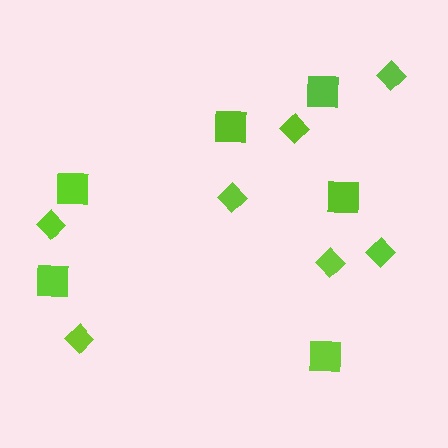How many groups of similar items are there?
There are 2 groups: one group of squares (6) and one group of diamonds (7).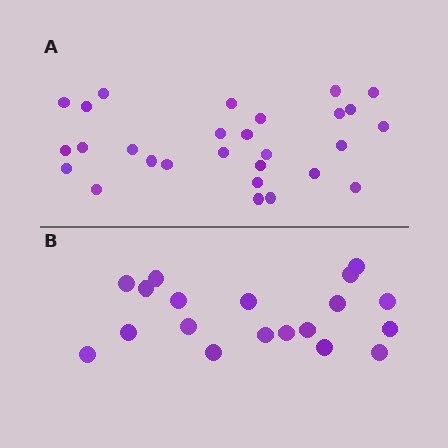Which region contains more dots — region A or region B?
Region A (the top region) has more dots.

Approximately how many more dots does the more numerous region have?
Region A has roughly 8 or so more dots than region B.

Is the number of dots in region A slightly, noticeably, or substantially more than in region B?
Region A has substantially more. The ratio is roughly 1.5 to 1.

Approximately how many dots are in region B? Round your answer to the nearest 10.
About 20 dots. (The exact count is 19, which rounds to 20.)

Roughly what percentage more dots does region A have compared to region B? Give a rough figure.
About 45% more.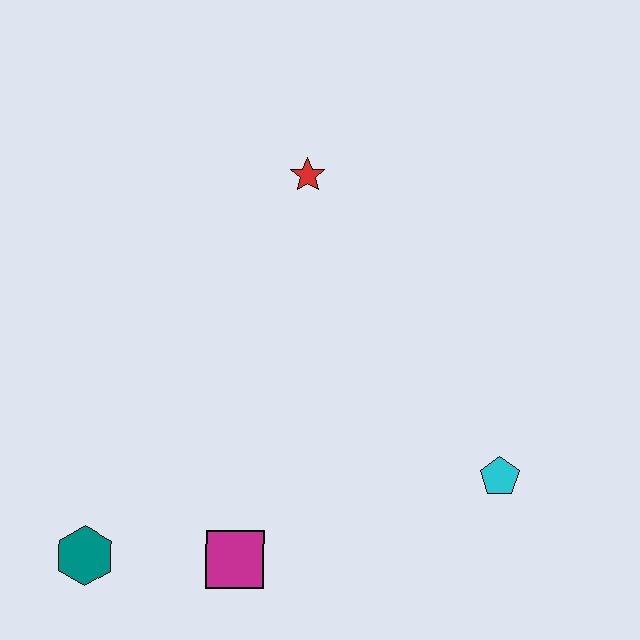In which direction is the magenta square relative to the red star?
The magenta square is below the red star.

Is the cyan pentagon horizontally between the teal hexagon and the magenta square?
No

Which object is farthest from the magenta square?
The red star is farthest from the magenta square.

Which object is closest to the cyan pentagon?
The magenta square is closest to the cyan pentagon.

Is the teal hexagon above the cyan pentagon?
No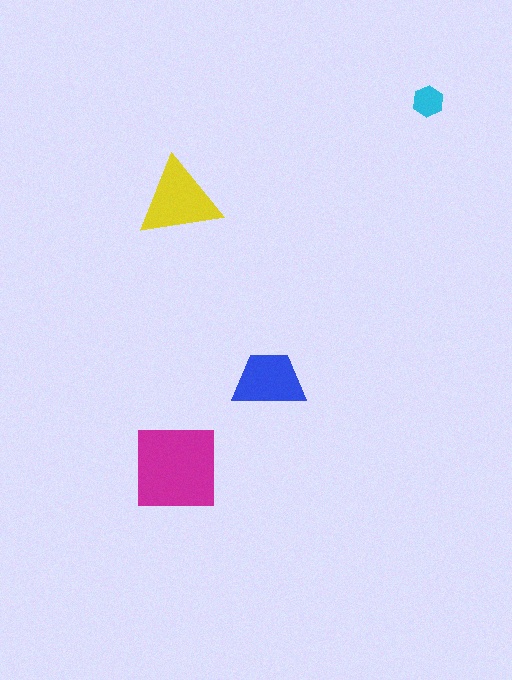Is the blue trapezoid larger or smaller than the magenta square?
Smaller.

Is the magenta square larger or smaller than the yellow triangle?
Larger.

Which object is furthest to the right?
The cyan hexagon is rightmost.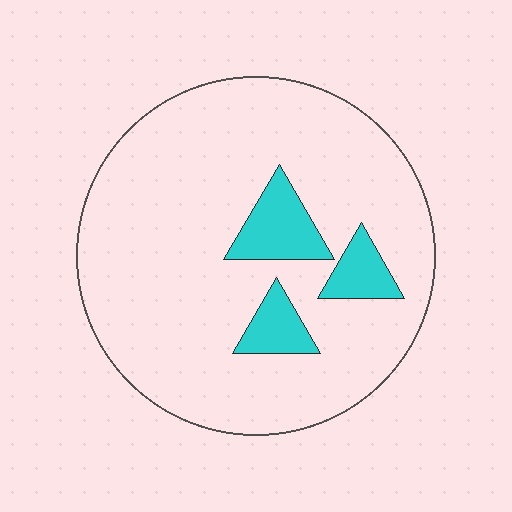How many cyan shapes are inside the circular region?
3.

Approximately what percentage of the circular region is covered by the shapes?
Approximately 10%.